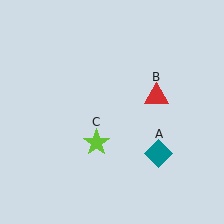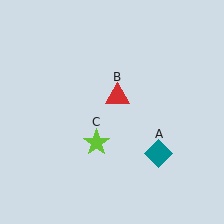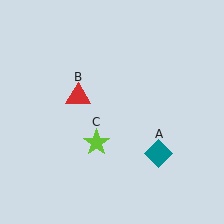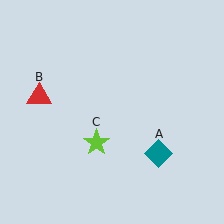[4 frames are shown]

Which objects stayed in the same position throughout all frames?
Teal diamond (object A) and lime star (object C) remained stationary.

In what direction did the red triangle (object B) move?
The red triangle (object B) moved left.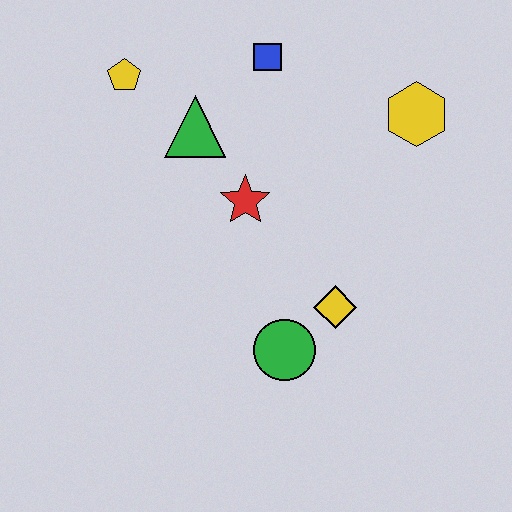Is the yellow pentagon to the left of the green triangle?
Yes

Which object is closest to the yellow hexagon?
The blue square is closest to the yellow hexagon.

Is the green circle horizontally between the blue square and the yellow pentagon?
No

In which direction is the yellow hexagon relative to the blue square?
The yellow hexagon is to the right of the blue square.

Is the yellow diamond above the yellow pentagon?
No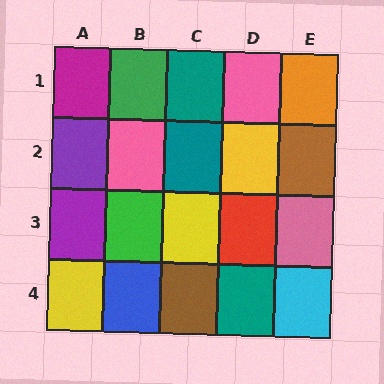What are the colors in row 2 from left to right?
Purple, pink, teal, yellow, brown.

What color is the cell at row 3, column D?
Red.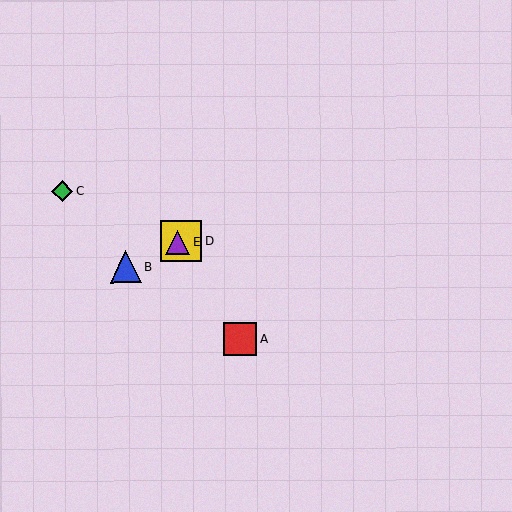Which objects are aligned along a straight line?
Objects B, D, E are aligned along a straight line.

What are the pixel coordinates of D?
Object D is at (181, 241).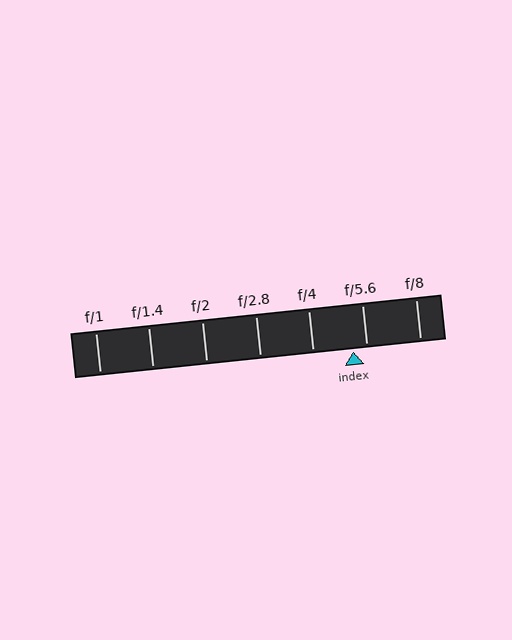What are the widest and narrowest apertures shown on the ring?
The widest aperture shown is f/1 and the narrowest is f/8.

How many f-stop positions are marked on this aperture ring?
There are 7 f-stop positions marked.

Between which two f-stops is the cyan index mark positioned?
The index mark is between f/4 and f/5.6.